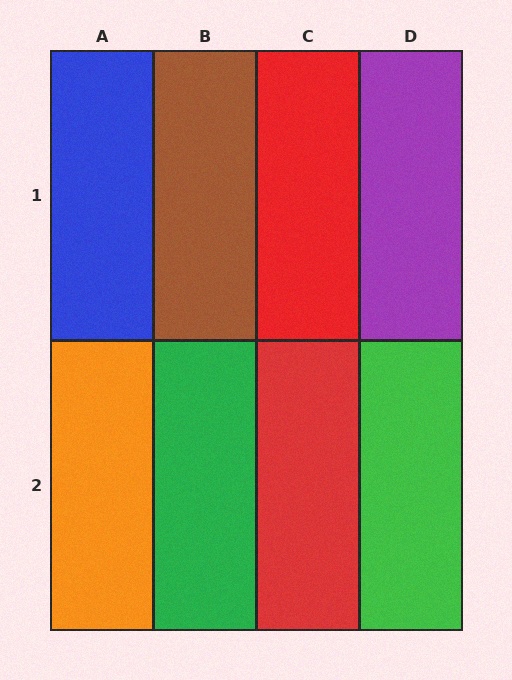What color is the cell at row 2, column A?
Orange.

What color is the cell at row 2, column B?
Green.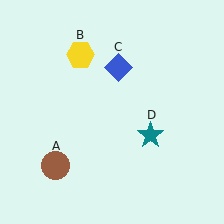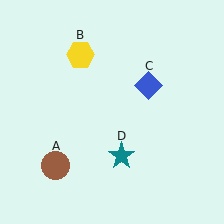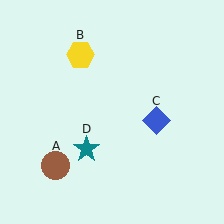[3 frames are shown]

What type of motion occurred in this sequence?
The blue diamond (object C), teal star (object D) rotated clockwise around the center of the scene.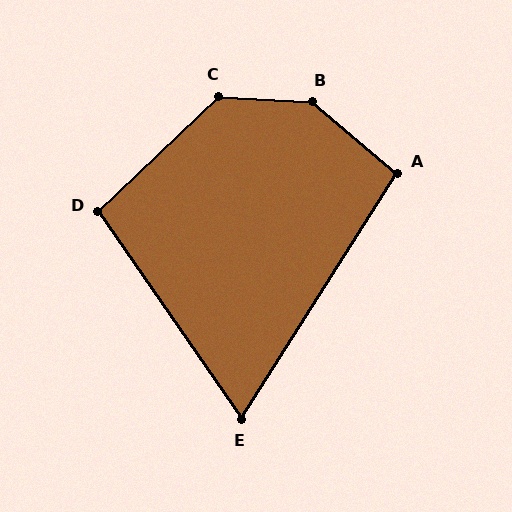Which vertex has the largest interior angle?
B, at approximately 143 degrees.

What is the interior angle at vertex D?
Approximately 99 degrees (obtuse).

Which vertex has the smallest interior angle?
E, at approximately 67 degrees.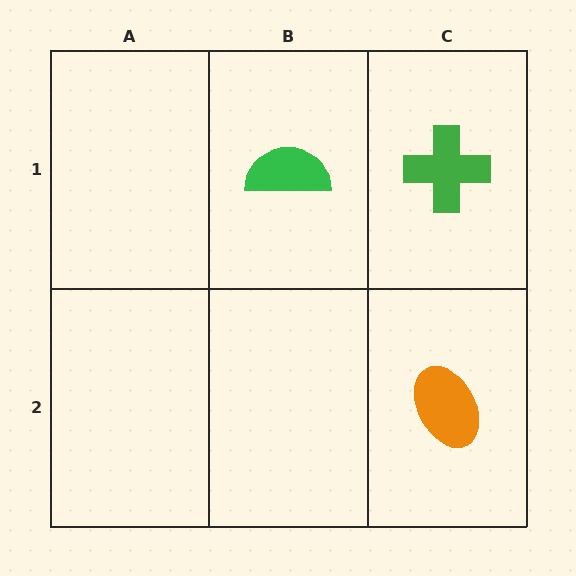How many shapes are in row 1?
2 shapes.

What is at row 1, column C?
A green cross.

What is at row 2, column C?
An orange ellipse.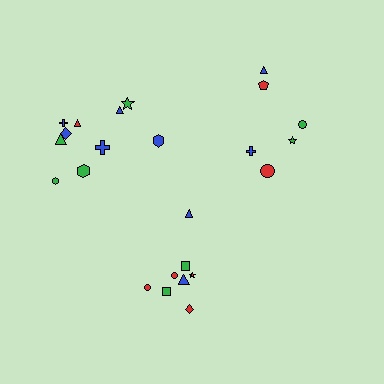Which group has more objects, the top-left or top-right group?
The top-left group.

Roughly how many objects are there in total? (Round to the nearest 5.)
Roughly 25 objects in total.